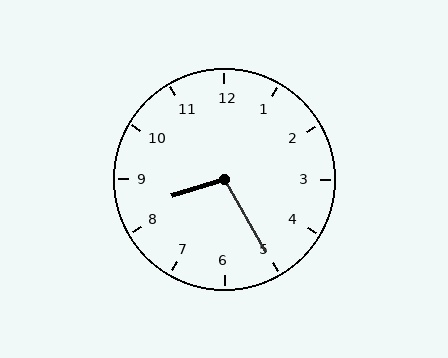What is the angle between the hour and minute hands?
Approximately 102 degrees.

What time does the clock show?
8:25.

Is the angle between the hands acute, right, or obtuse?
It is obtuse.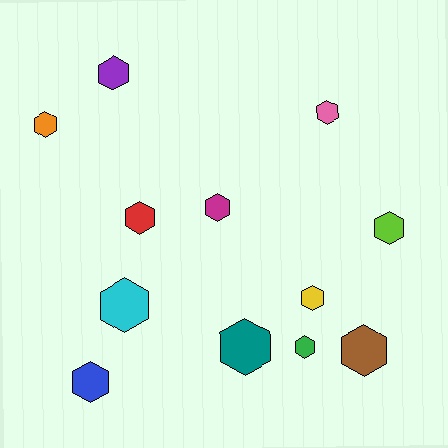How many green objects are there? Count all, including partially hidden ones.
There is 1 green object.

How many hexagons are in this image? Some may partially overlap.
There are 12 hexagons.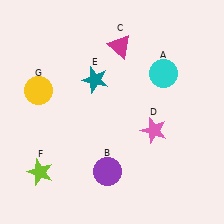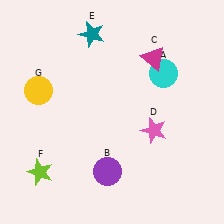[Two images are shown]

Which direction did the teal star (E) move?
The teal star (E) moved up.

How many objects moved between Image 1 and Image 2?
2 objects moved between the two images.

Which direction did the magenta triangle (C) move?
The magenta triangle (C) moved right.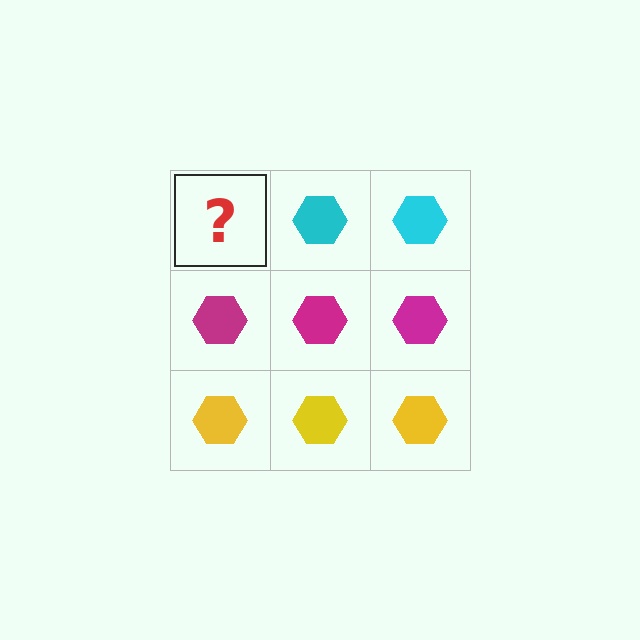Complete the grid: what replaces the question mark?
The question mark should be replaced with a cyan hexagon.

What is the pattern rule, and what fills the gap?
The rule is that each row has a consistent color. The gap should be filled with a cyan hexagon.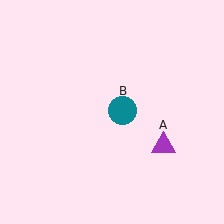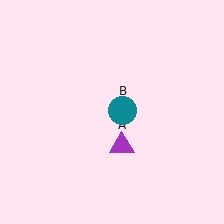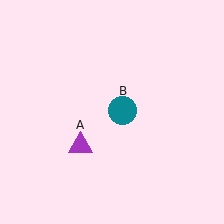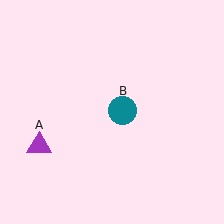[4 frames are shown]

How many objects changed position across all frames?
1 object changed position: purple triangle (object A).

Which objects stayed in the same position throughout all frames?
Teal circle (object B) remained stationary.